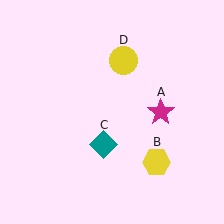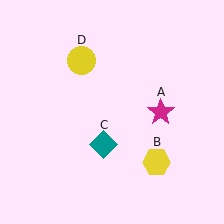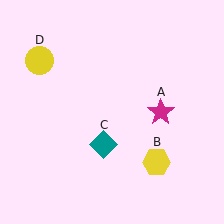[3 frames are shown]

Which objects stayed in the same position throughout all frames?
Magenta star (object A) and yellow hexagon (object B) and teal diamond (object C) remained stationary.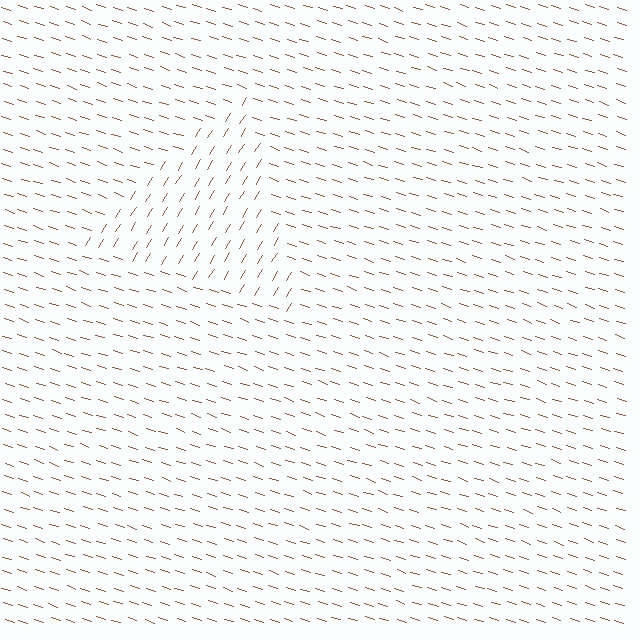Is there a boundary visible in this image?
Yes, there is a texture boundary formed by a change in line orientation.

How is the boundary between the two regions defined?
The boundary is defined purely by a change in line orientation (approximately 77 degrees difference). All lines are the same color and thickness.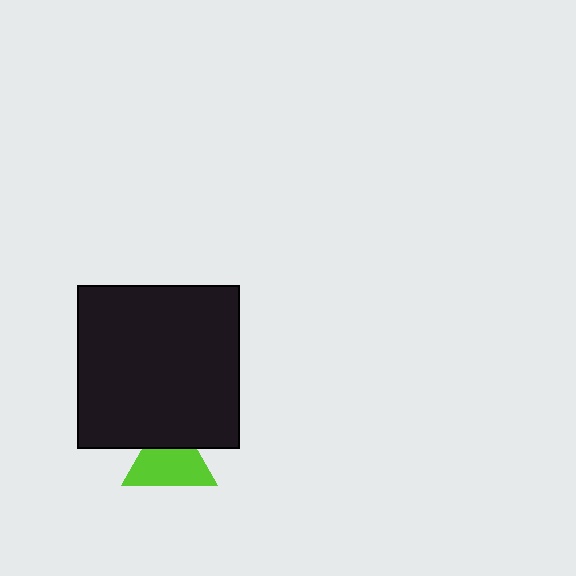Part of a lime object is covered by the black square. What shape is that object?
It is a triangle.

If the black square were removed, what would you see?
You would see the complete lime triangle.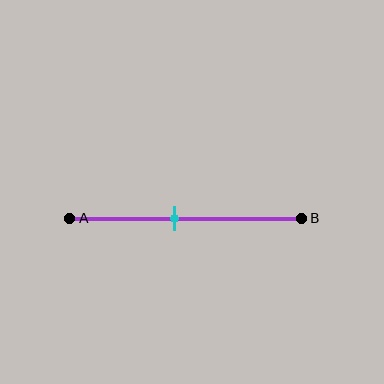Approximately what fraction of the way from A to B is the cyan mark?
The cyan mark is approximately 45% of the way from A to B.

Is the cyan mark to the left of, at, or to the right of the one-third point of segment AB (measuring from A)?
The cyan mark is to the right of the one-third point of segment AB.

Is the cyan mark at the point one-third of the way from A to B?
No, the mark is at about 45% from A, not at the 33% one-third point.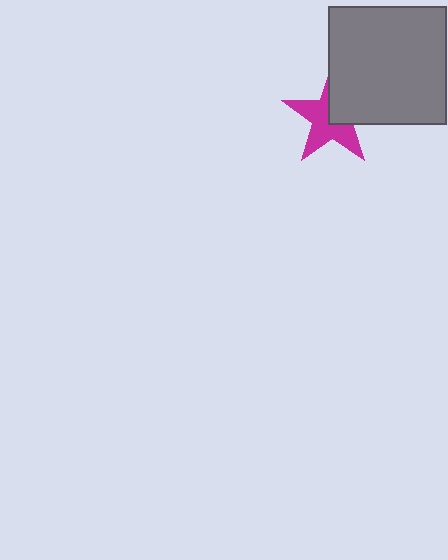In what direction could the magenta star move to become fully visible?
The magenta star could move toward the lower-left. That would shift it out from behind the gray square entirely.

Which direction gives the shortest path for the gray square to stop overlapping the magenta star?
Moving toward the upper-right gives the shortest separation.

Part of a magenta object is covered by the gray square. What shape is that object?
It is a star.